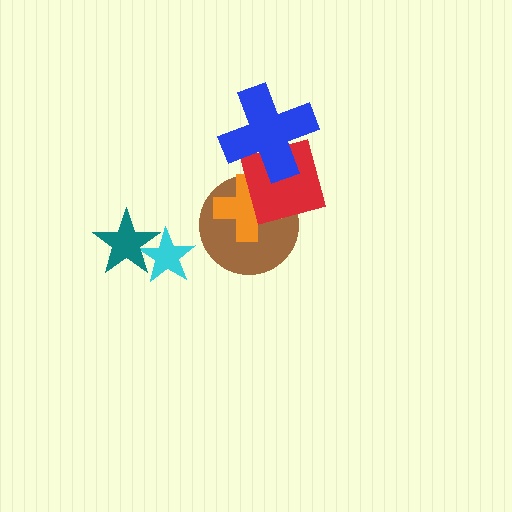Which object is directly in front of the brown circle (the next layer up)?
The orange cross is directly in front of the brown circle.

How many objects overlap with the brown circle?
2 objects overlap with the brown circle.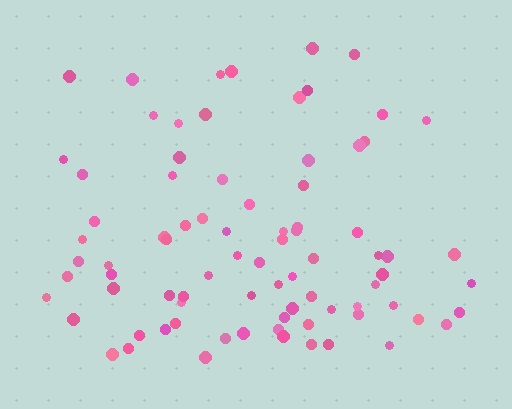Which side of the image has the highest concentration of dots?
The bottom.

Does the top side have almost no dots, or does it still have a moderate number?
Still a moderate number, just noticeably fewer than the bottom.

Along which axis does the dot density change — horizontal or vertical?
Vertical.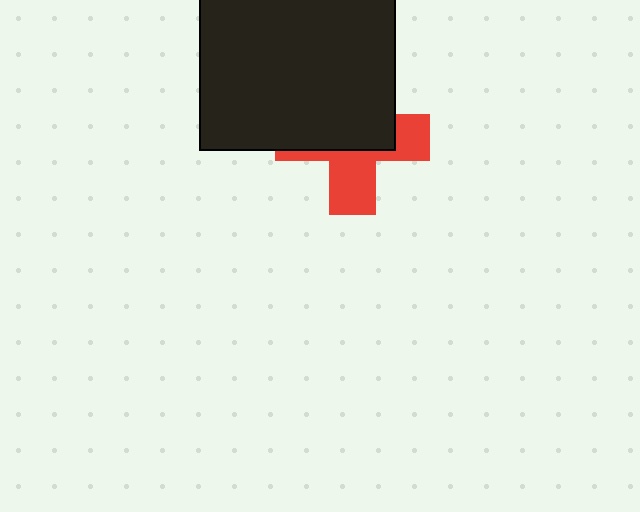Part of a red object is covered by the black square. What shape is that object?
It is a cross.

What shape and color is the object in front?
The object in front is a black square.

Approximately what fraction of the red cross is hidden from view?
Roughly 57% of the red cross is hidden behind the black square.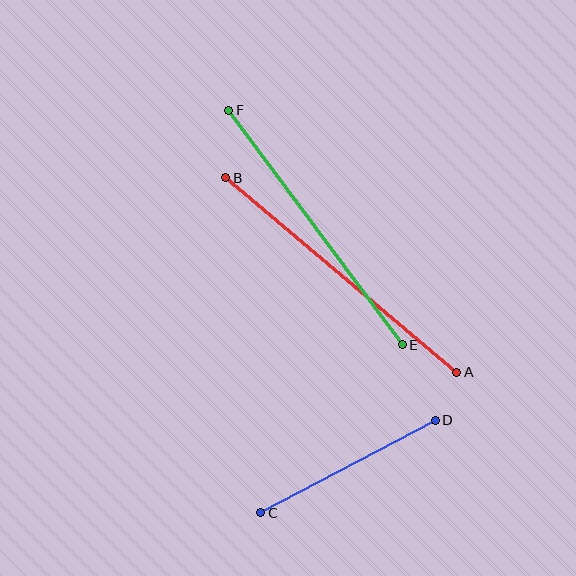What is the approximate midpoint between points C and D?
The midpoint is at approximately (348, 466) pixels.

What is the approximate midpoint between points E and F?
The midpoint is at approximately (316, 228) pixels.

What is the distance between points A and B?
The distance is approximately 302 pixels.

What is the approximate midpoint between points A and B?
The midpoint is at approximately (341, 275) pixels.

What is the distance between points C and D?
The distance is approximately 198 pixels.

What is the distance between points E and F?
The distance is approximately 292 pixels.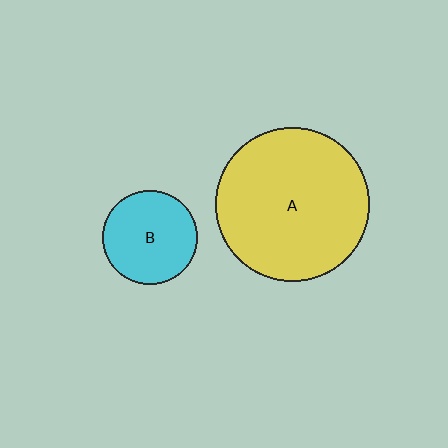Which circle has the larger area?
Circle A (yellow).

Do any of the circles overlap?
No, none of the circles overlap.